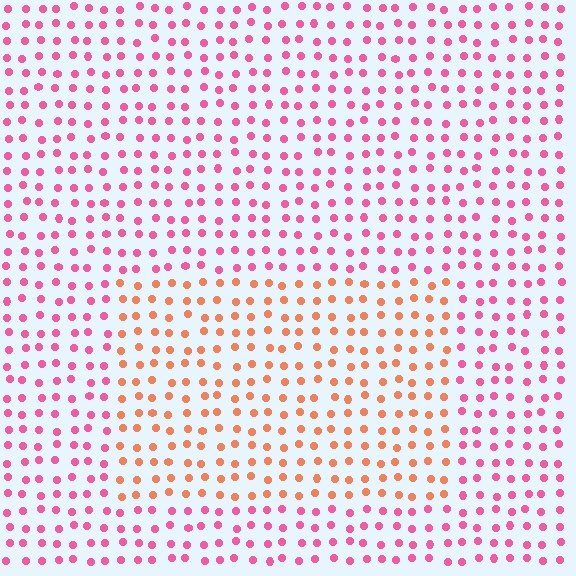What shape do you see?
I see a rectangle.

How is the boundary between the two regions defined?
The boundary is defined purely by a slight shift in hue (about 44 degrees). Spacing, size, and orientation are identical on both sides.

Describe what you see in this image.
The image is filled with small pink elements in a uniform arrangement. A rectangle-shaped region is visible where the elements are tinted to a slightly different hue, forming a subtle color boundary.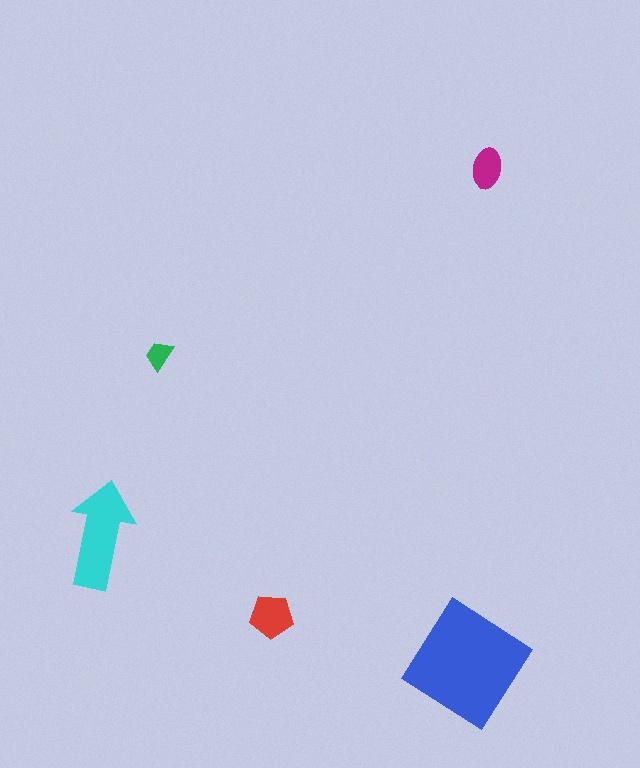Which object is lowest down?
The blue diamond is bottommost.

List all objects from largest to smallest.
The blue diamond, the cyan arrow, the red pentagon, the magenta ellipse, the green trapezoid.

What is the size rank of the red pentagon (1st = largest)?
3rd.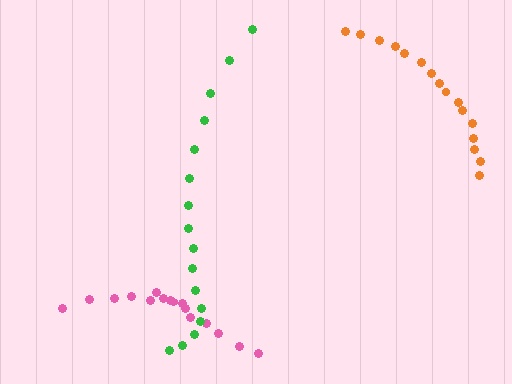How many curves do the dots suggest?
There are 3 distinct paths.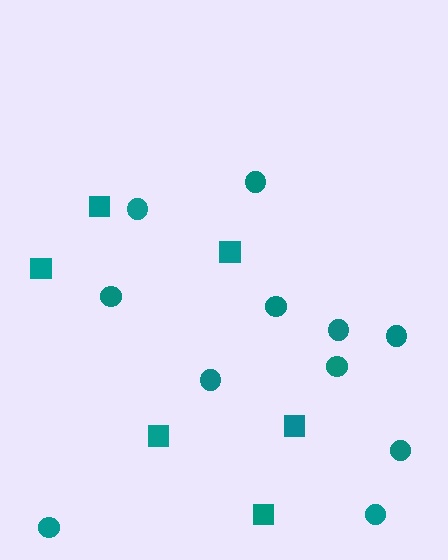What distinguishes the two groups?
There are 2 groups: one group of circles (11) and one group of squares (6).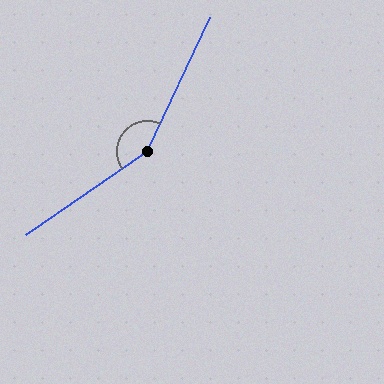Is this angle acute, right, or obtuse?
It is obtuse.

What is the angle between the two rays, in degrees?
Approximately 149 degrees.